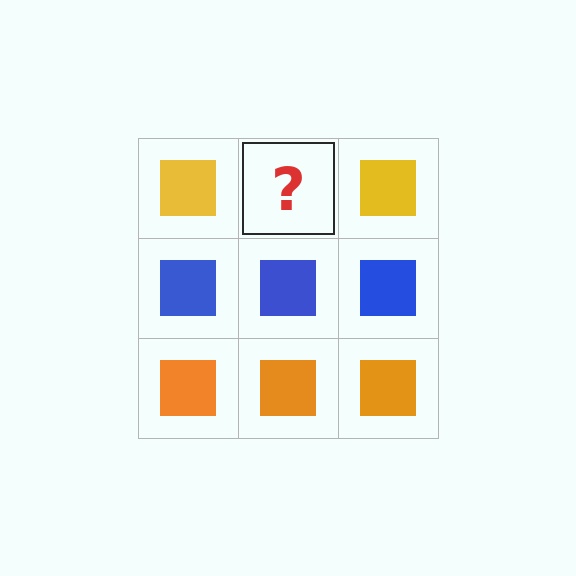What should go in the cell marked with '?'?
The missing cell should contain a yellow square.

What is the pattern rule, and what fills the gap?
The rule is that each row has a consistent color. The gap should be filled with a yellow square.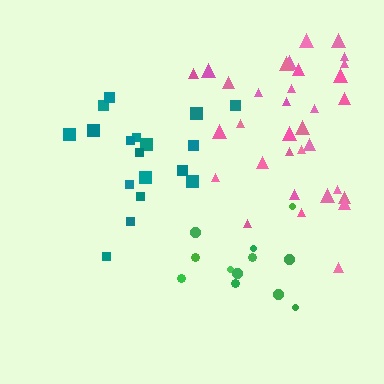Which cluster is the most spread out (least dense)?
Pink.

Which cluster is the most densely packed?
Green.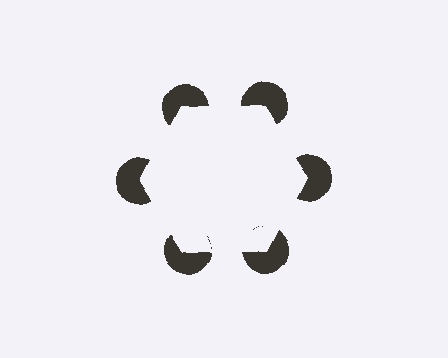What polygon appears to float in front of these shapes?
An illusory hexagon — its edges are inferred from the aligned wedge cuts in the pac-man discs, not physically drawn.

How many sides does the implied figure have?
6 sides.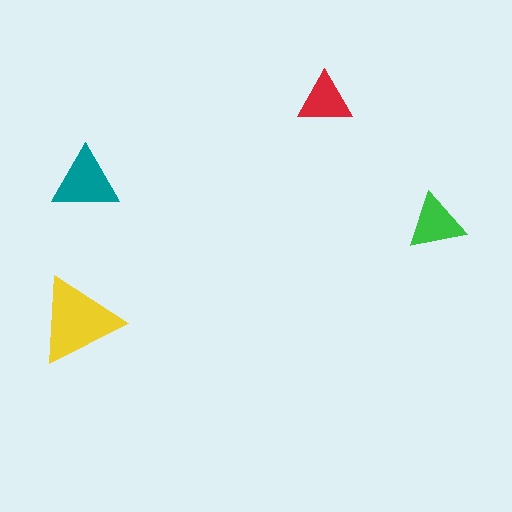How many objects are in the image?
There are 4 objects in the image.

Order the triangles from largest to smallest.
the yellow one, the teal one, the green one, the red one.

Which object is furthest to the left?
The yellow triangle is leftmost.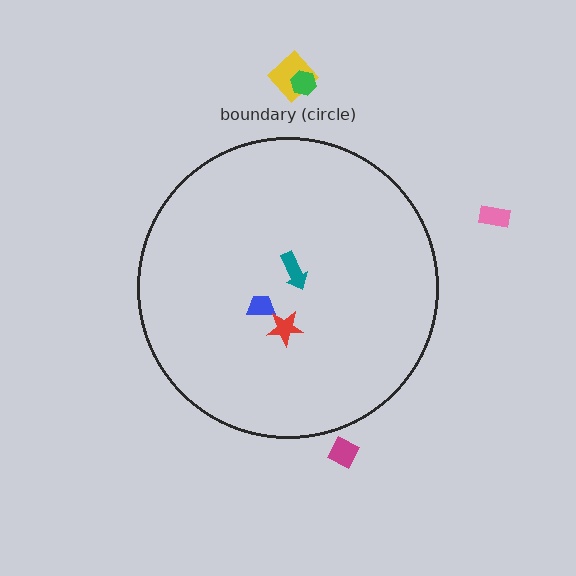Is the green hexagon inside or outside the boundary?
Outside.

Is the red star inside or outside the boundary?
Inside.